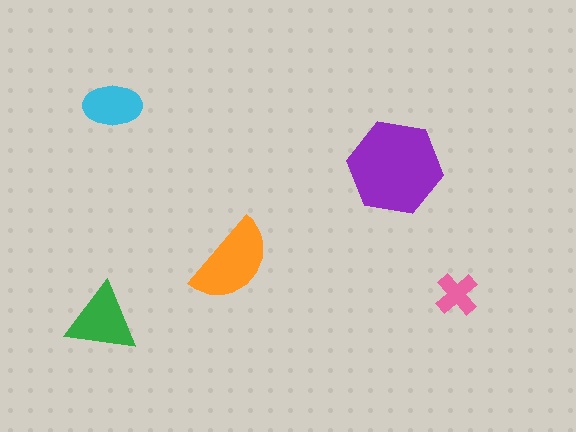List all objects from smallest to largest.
The pink cross, the cyan ellipse, the green triangle, the orange semicircle, the purple hexagon.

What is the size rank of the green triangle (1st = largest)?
3rd.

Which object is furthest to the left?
The green triangle is leftmost.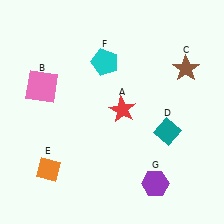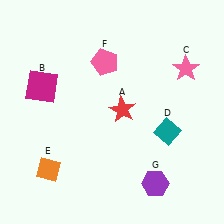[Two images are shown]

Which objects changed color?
B changed from pink to magenta. C changed from brown to pink. F changed from cyan to pink.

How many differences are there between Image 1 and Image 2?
There are 3 differences between the two images.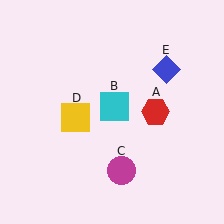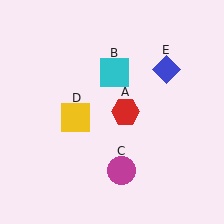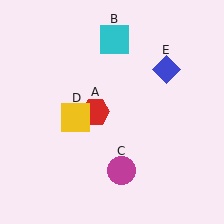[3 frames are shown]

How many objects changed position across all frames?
2 objects changed position: red hexagon (object A), cyan square (object B).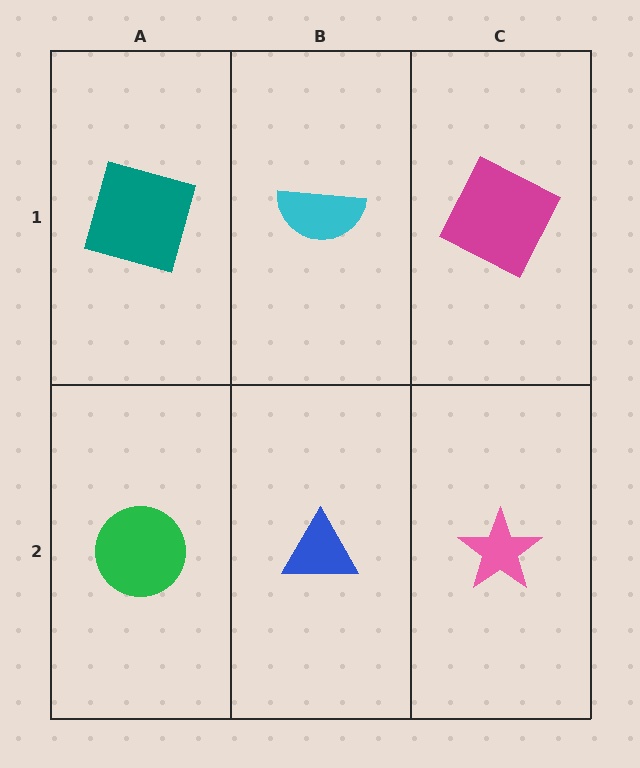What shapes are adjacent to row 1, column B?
A blue triangle (row 2, column B), a teal square (row 1, column A), a magenta square (row 1, column C).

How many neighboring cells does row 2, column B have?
3.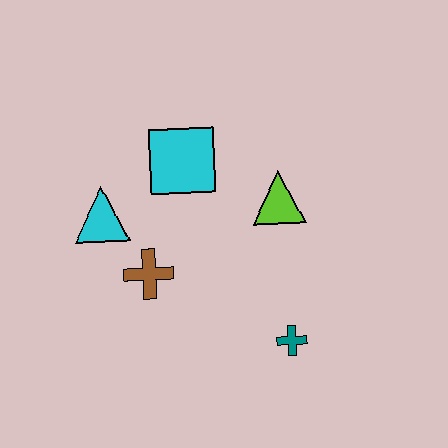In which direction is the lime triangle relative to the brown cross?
The lime triangle is to the right of the brown cross.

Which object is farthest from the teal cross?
The cyan triangle is farthest from the teal cross.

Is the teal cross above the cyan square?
No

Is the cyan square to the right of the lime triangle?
No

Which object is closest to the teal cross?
The lime triangle is closest to the teal cross.